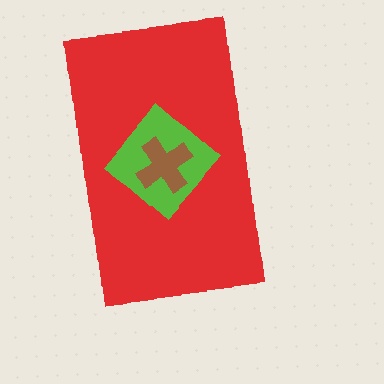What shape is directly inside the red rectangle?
The lime diamond.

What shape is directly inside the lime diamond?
The brown cross.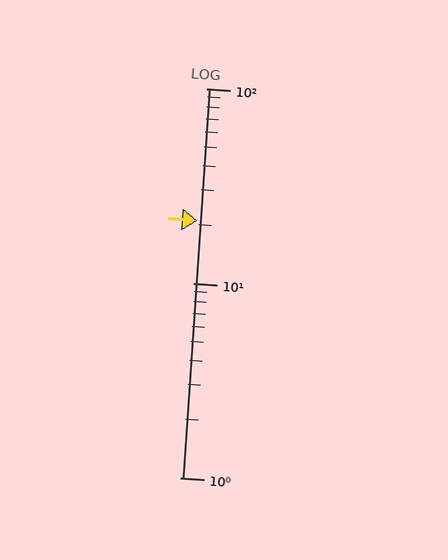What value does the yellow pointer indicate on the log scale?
The pointer indicates approximately 21.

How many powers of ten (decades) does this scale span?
The scale spans 2 decades, from 1 to 100.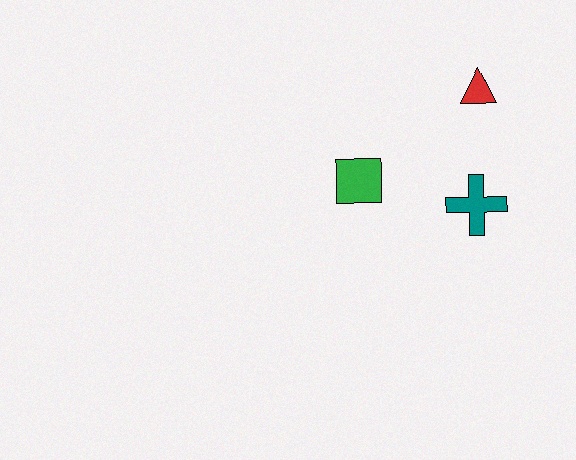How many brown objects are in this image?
There are no brown objects.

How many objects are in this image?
There are 3 objects.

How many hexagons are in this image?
There are no hexagons.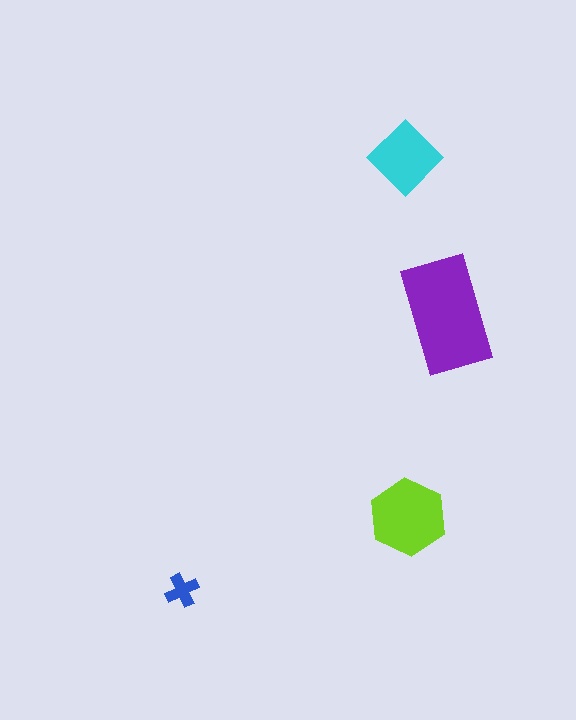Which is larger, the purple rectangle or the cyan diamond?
The purple rectangle.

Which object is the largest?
The purple rectangle.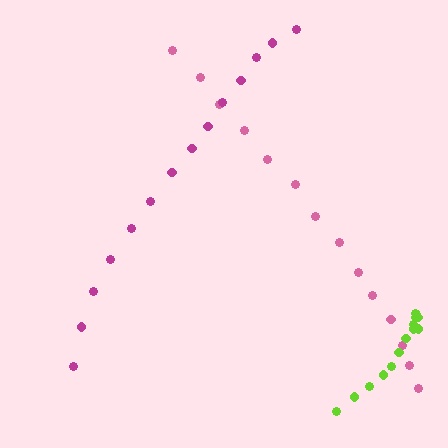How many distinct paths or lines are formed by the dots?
There are 3 distinct paths.